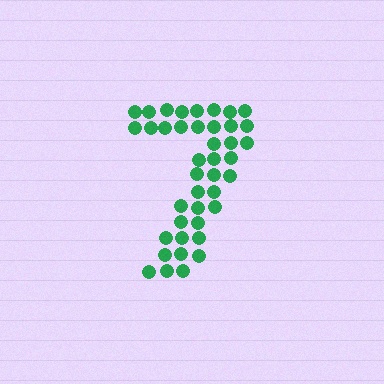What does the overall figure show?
The overall figure shows the digit 7.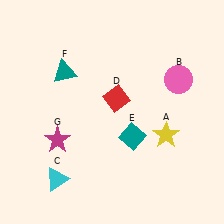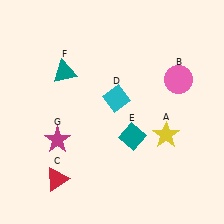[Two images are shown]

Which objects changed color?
C changed from cyan to red. D changed from red to cyan.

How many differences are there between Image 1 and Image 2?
There are 2 differences between the two images.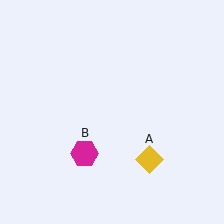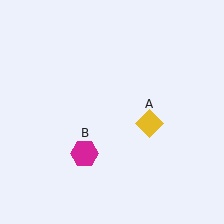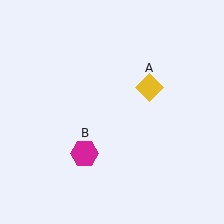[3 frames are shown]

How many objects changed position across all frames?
1 object changed position: yellow diamond (object A).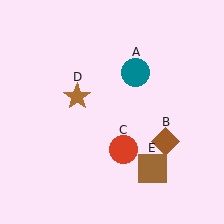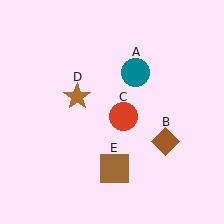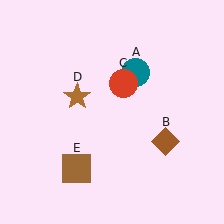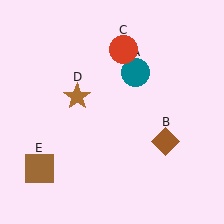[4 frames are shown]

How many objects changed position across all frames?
2 objects changed position: red circle (object C), brown square (object E).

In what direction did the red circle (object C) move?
The red circle (object C) moved up.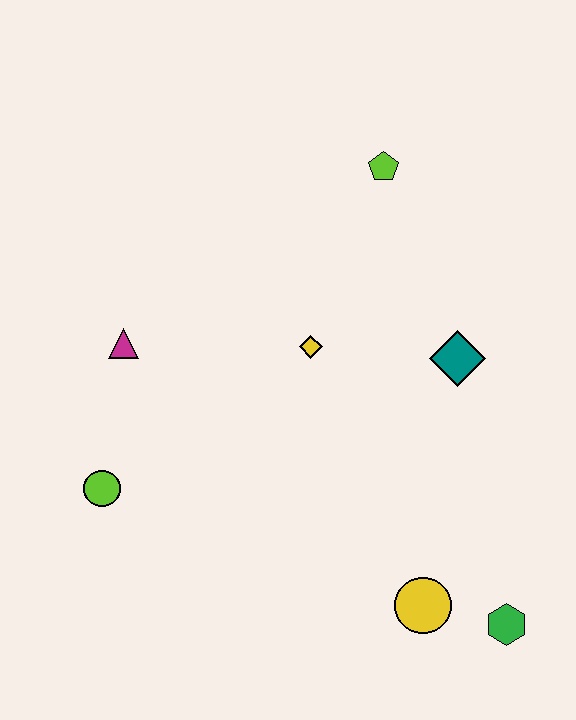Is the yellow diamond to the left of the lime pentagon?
Yes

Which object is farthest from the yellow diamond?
The green hexagon is farthest from the yellow diamond.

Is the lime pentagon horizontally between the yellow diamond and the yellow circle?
Yes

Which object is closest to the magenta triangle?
The lime circle is closest to the magenta triangle.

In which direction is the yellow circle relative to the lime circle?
The yellow circle is to the right of the lime circle.